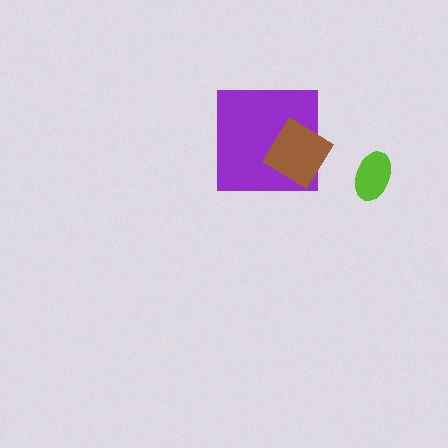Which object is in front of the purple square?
The brown diamond is in front of the purple square.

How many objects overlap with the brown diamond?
1 object overlaps with the brown diamond.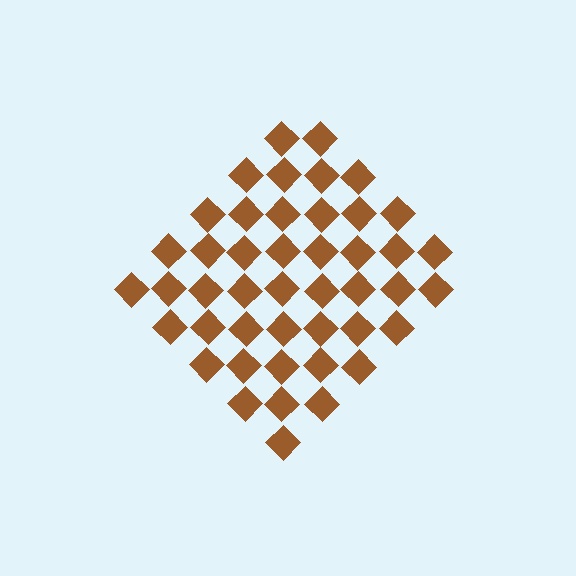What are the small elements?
The small elements are diamonds.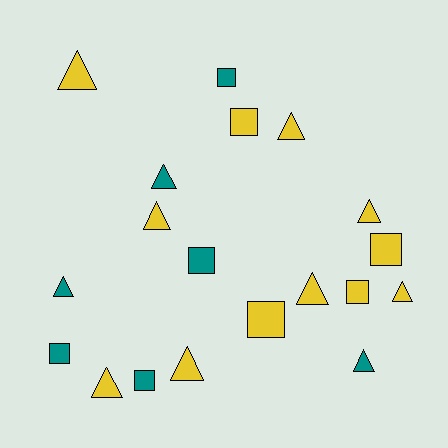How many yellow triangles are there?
There are 8 yellow triangles.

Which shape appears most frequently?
Triangle, with 11 objects.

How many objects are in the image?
There are 19 objects.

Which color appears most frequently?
Yellow, with 12 objects.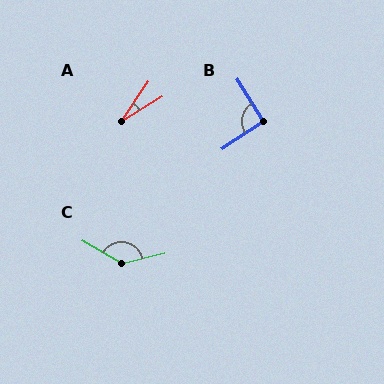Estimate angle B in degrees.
Approximately 92 degrees.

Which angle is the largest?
C, at approximately 136 degrees.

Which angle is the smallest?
A, at approximately 24 degrees.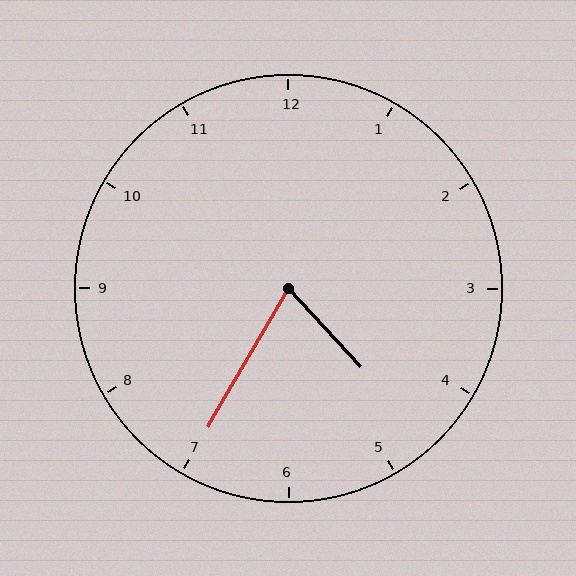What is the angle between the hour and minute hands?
Approximately 72 degrees.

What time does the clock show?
4:35.